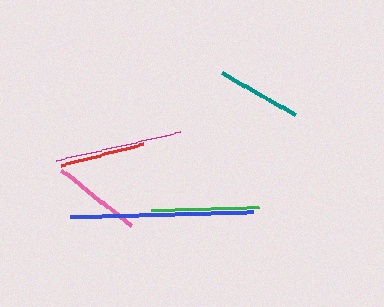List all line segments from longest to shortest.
From longest to shortest: blue, magenta, green, pink, red, teal.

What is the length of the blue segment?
The blue segment is approximately 182 pixels long.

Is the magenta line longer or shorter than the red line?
The magenta line is longer than the red line.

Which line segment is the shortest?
The teal line is the shortest at approximately 84 pixels.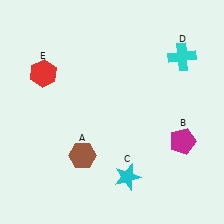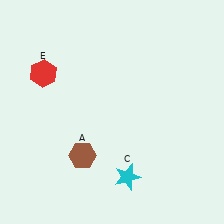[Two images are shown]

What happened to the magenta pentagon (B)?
The magenta pentagon (B) was removed in Image 2. It was in the bottom-right area of Image 1.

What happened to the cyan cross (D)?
The cyan cross (D) was removed in Image 2. It was in the top-right area of Image 1.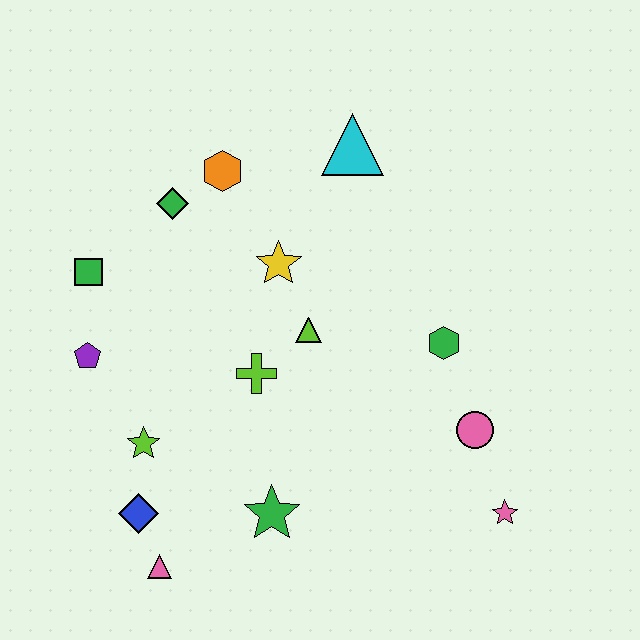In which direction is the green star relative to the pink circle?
The green star is to the left of the pink circle.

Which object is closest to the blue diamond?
The pink triangle is closest to the blue diamond.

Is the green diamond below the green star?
No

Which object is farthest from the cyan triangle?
The pink triangle is farthest from the cyan triangle.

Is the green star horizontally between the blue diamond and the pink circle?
Yes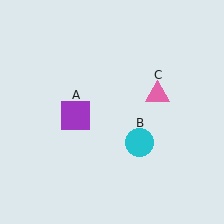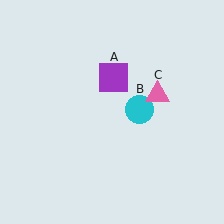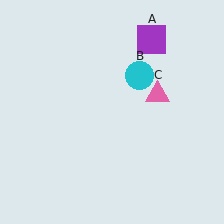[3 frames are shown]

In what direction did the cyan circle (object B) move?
The cyan circle (object B) moved up.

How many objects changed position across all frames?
2 objects changed position: purple square (object A), cyan circle (object B).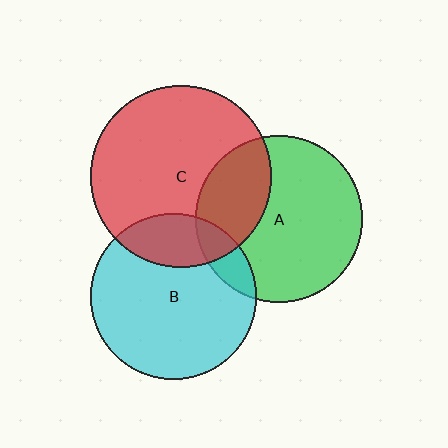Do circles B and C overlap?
Yes.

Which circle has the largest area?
Circle C (red).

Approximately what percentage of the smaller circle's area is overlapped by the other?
Approximately 20%.